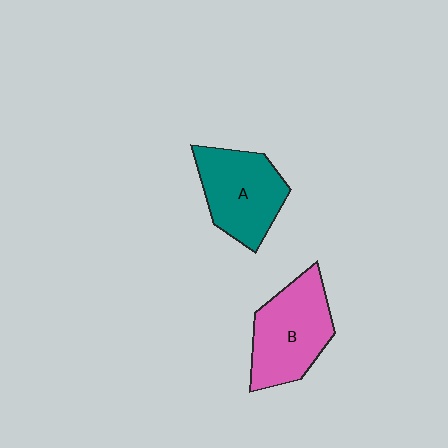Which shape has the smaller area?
Shape A (teal).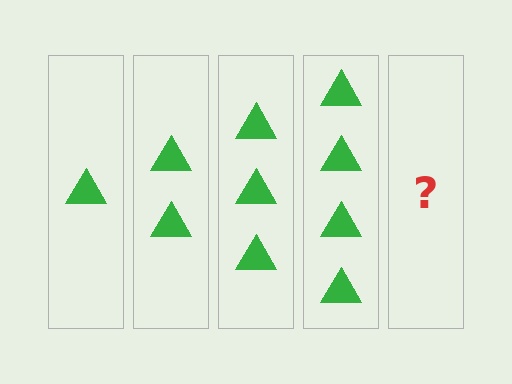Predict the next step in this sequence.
The next step is 5 triangles.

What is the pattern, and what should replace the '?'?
The pattern is that each step adds one more triangle. The '?' should be 5 triangles.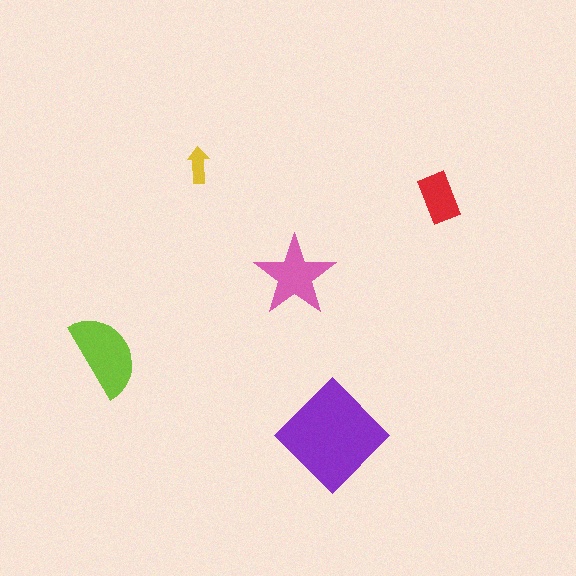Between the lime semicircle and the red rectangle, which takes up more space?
The lime semicircle.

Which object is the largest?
The purple diamond.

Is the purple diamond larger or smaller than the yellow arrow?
Larger.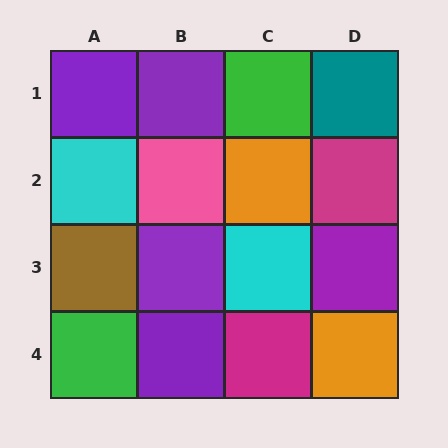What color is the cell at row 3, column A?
Brown.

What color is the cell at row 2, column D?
Magenta.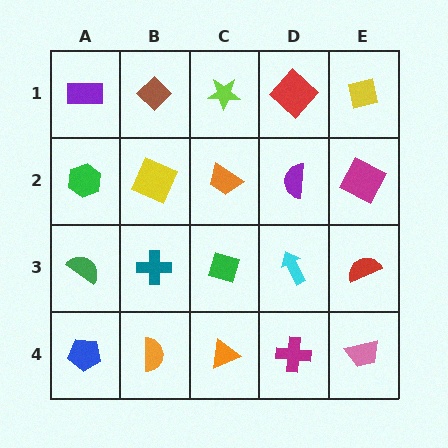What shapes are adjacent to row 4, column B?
A teal cross (row 3, column B), a blue pentagon (row 4, column A), an orange triangle (row 4, column C).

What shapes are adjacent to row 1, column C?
An orange trapezoid (row 2, column C), a brown diamond (row 1, column B), a red diamond (row 1, column D).